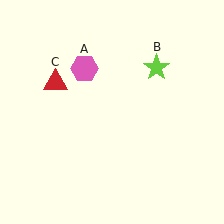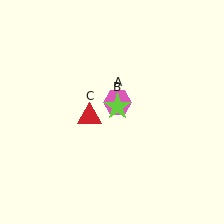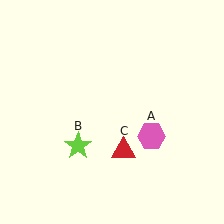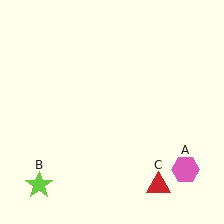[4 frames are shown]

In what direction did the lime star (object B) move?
The lime star (object B) moved down and to the left.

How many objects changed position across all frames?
3 objects changed position: pink hexagon (object A), lime star (object B), red triangle (object C).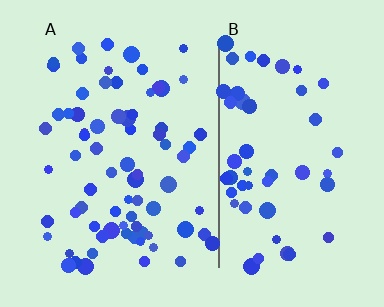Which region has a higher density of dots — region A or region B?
A (the left).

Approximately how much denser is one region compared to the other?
Approximately 1.3× — region A over region B.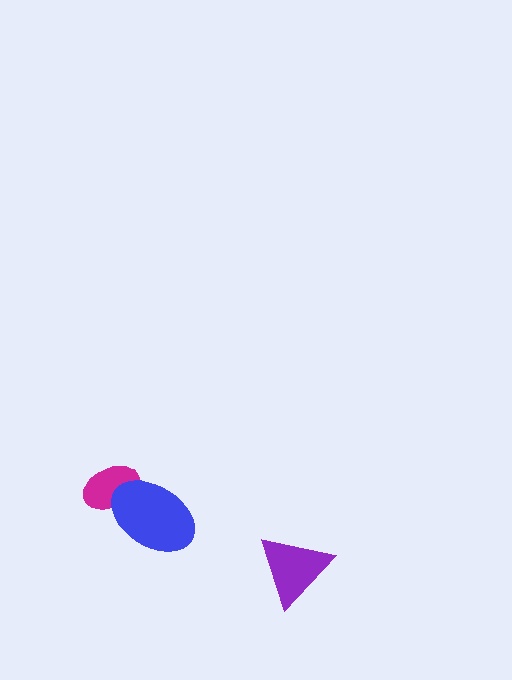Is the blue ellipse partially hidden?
No, no other shape covers it.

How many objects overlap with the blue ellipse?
1 object overlaps with the blue ellipse.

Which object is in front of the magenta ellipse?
The blue ellipse is in front of the magenta ellipse.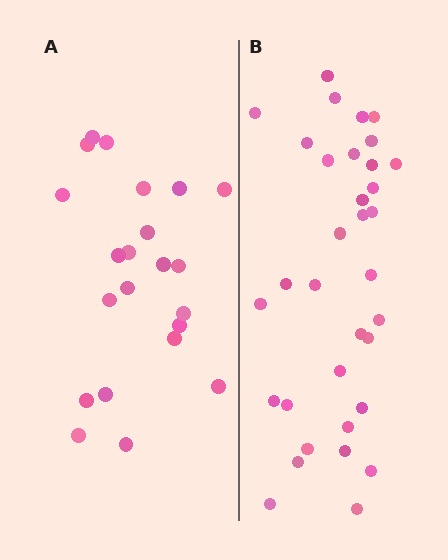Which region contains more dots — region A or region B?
Region B (the right region) has more dots.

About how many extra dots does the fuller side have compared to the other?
Region B has roughly 12 or so more dots than region A.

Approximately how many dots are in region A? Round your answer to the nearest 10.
About 20 dots. (The exact count is 22, which rounds to 20.)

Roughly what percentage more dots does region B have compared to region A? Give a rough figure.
About 55% more.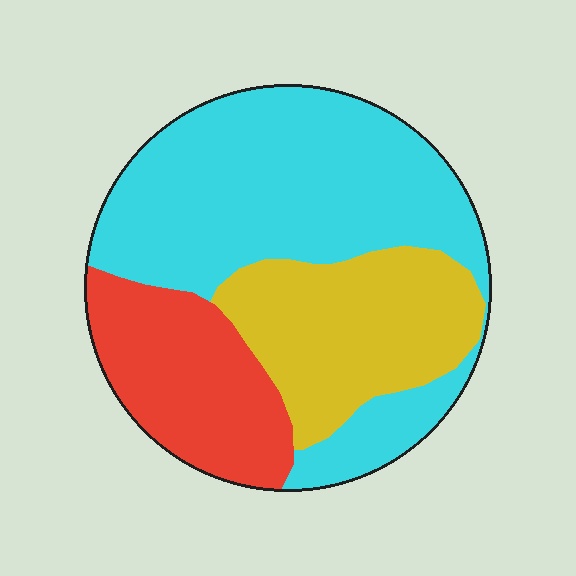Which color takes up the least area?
Red, at roughly 20%.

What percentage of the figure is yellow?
Yellow covers about 25% of the figure.